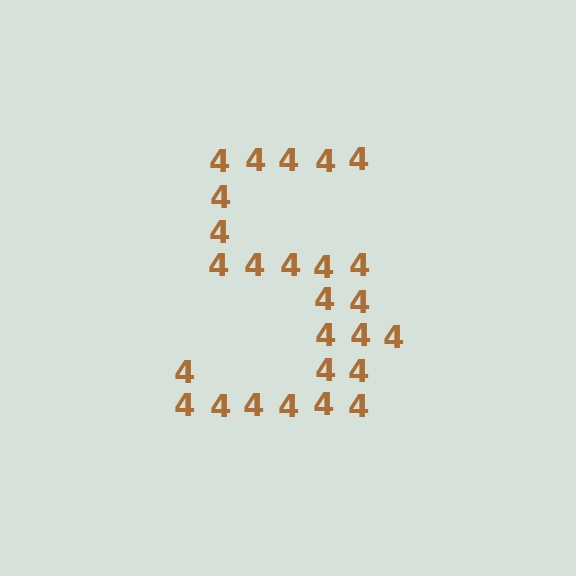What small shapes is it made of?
It is made of small digit 4's.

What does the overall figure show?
The overall figure shows the digit 5.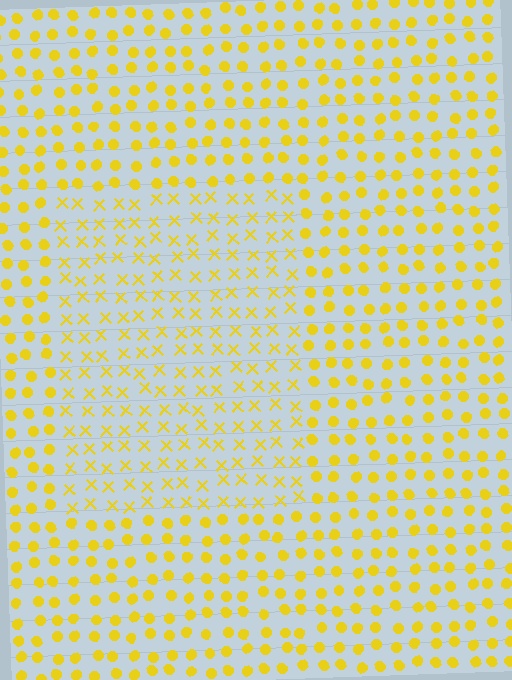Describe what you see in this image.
The image is filled with small yellow elements arranged in a uniform grid. A rectangle-shaped region contains X marks, while the surrounding area contains circles. The boundary is defined purely by the change in element shape.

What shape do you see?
I see a rectangle.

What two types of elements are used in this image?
The image uses X marks inside the rectangle region and circles outside it.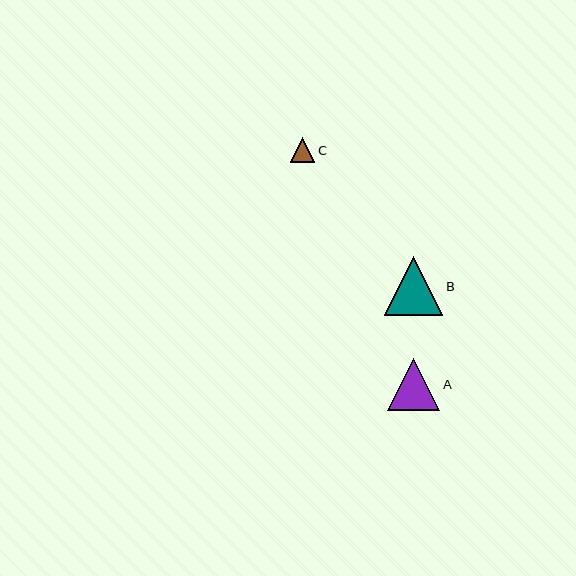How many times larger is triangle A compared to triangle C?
Triangle A is approximately 2.1 times the size of triangle C.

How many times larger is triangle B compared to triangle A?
Triangle B is approximately 1.1 times the size of triangle A.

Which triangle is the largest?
Triangle B is the largest with a size of approximately 59 pixels.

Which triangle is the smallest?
Triangle C is the smallest with a size of approximately 25 pixels.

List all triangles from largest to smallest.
From largest to smallest: B, A, C.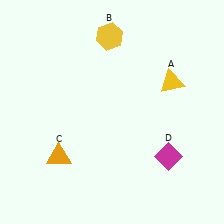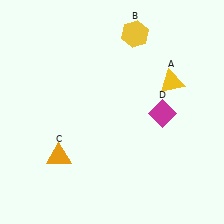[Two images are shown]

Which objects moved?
The objects that moved are: the yellow hexagon (B), the magenta diamond (D).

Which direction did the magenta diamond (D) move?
The magenta diamond (D) moved up.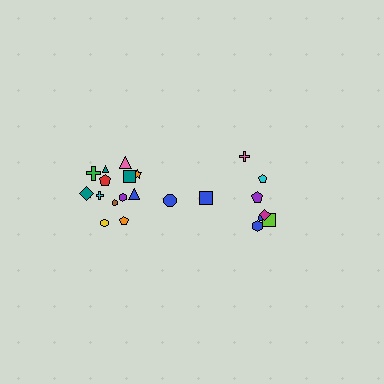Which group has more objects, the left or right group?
The left group.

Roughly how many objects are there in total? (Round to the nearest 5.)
Roughly 25 objects in total.